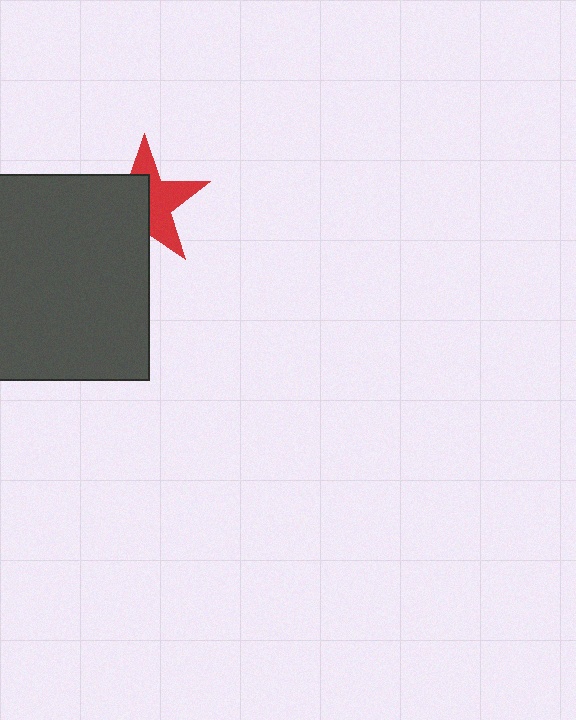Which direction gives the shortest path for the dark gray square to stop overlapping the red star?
Moving toward the lower-left gives the shortest separation.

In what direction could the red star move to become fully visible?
The red star could move toward the upper-right. That would shift it out from behind the dark gray square entirely.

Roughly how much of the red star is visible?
About half of it is visible (roughly 50%).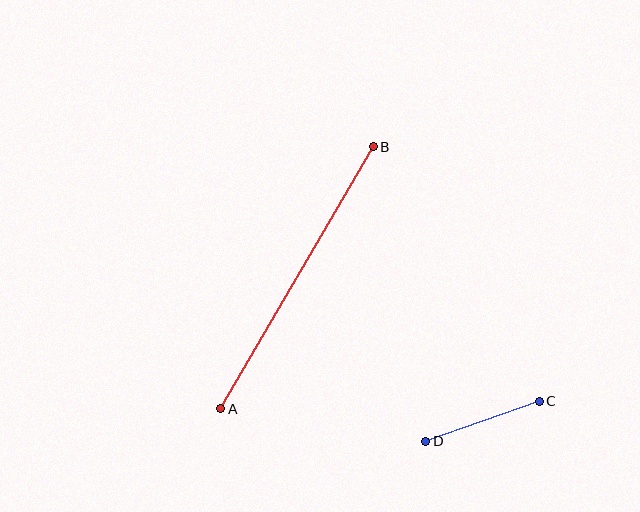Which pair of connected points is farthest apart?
Points A and B are farthest apart.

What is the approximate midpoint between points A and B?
The midpoint is at approximately (297, 278) pixels.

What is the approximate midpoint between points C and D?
The midpoint is at approximately (482, 421) pixels.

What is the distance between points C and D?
The distance is approximately 120 pixels.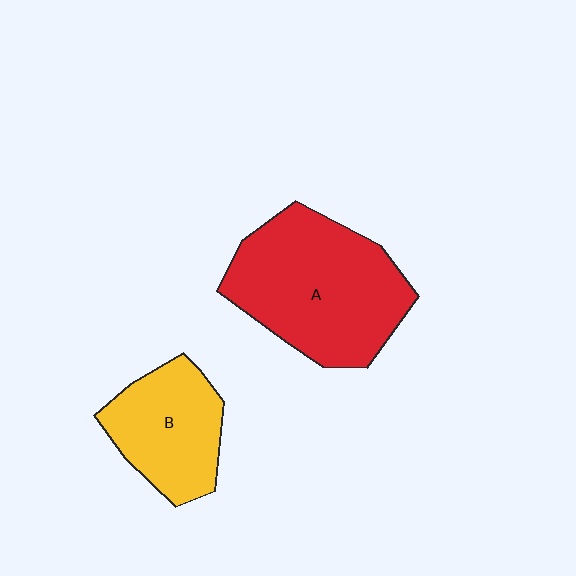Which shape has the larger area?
Shape A (red).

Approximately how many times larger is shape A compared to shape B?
Approximately 1.7 times.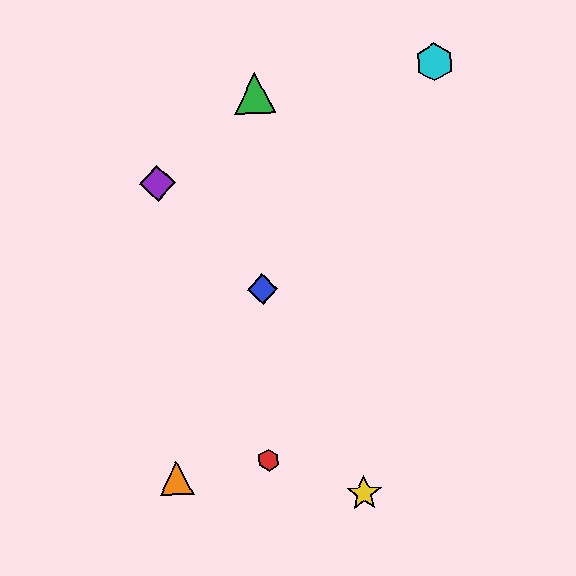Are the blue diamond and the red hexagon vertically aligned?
Yes, both are at x≈262.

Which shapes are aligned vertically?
The red hexagon, the blue diamond, the green triangle are aligned vertically.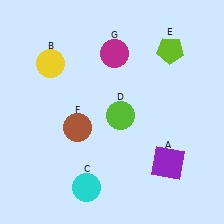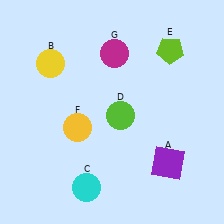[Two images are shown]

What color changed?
The circle (F) changed from brown in Image 1 to yellow in Image 2.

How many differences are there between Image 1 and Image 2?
There is 1 difference between the two images.